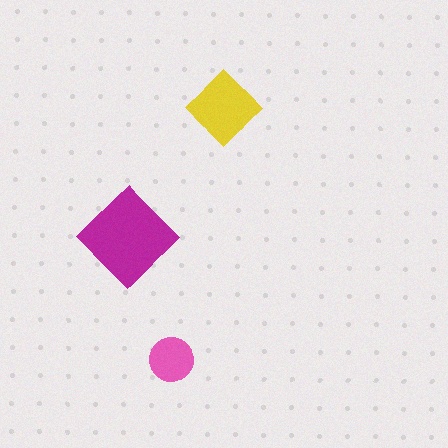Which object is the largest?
The magenta diamond.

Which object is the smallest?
The pink circle.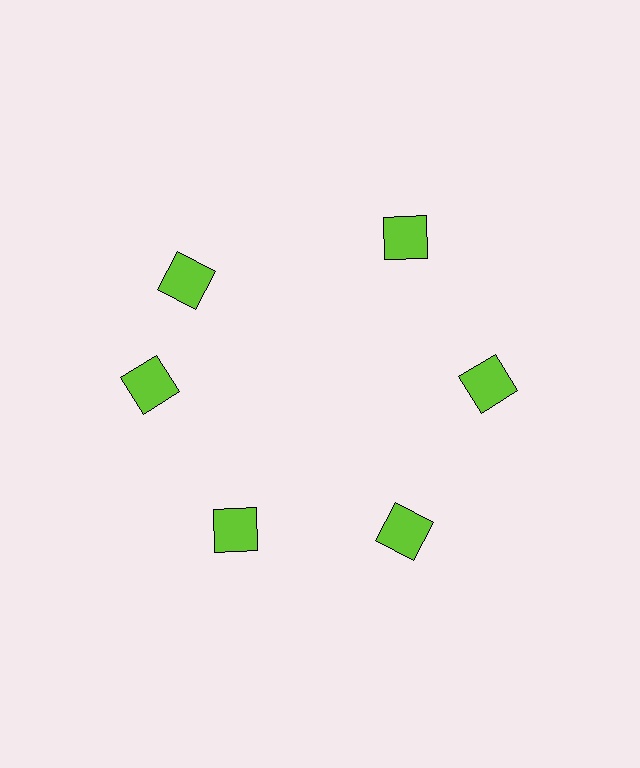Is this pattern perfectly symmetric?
No. The 6 lime squares are arranged in a ring, but one element near the 11 o'clock position is rotated out of alignment along the ring, breaking the 6-fold rotational symmetry.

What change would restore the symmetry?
The symmetry would be restored by rotating it back into even spacing with its neighbors so that all 6 squares sit at equal angles and equal distance from the center.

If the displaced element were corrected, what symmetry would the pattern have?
It would have 6-fold rotational symmetry — the pattern would map onto itself every 60 degrees.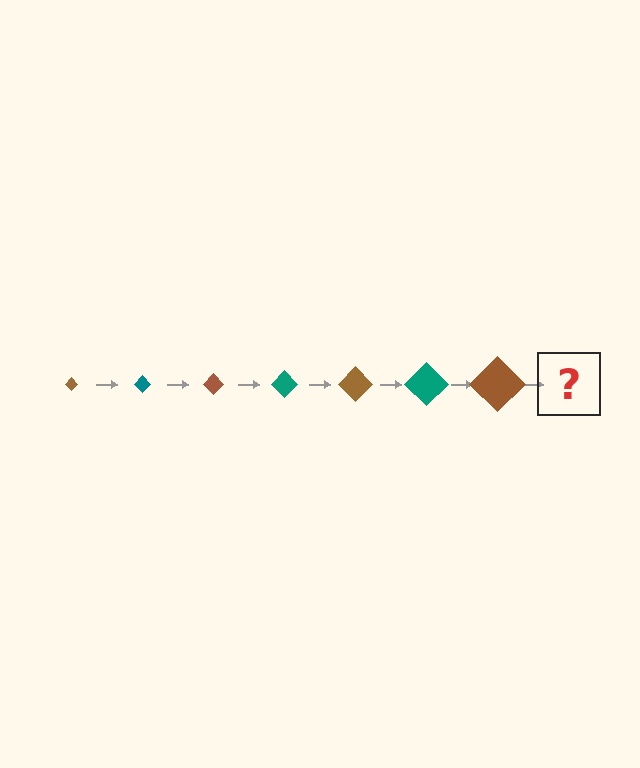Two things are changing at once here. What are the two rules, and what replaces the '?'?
The two rules are that the diamond grows larger each step and the color cycles through brown and teal. The '?' should be a teal diamond, larger than the previous one.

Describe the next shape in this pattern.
It should be a teal diamond, larger than the previous one.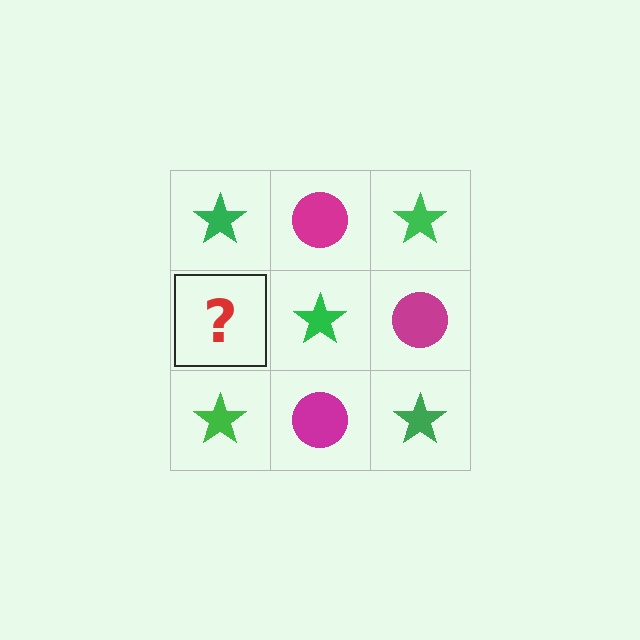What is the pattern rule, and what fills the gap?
The rule is that it alternates green star and magenta circle in a checkerboard pattern. The gap should be filled with a magenta circle.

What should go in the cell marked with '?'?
The missing cell should contain a magenta circle.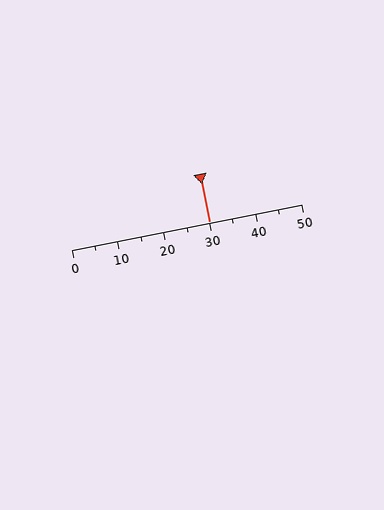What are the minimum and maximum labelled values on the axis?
The axis runs from 0 to 50.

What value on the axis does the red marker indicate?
The marker indicates approximately 30.